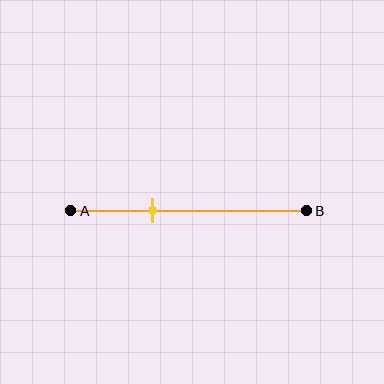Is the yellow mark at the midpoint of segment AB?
No, the mark is at about 35% from A, not at the 50% midpoint.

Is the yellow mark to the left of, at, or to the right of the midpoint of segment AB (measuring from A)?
The yellow mark is to the left of the midpoint of segment AB.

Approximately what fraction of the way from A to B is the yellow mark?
The yellow mark is approximately 35% of the way from A to B.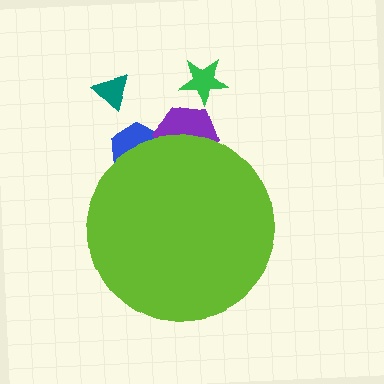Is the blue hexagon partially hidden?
Yes, the blue hexagon is partially hidden behind the lime circle.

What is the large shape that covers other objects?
A lime circle.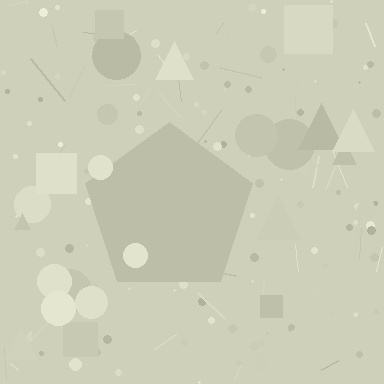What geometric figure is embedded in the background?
A pentagon is embedded in the background.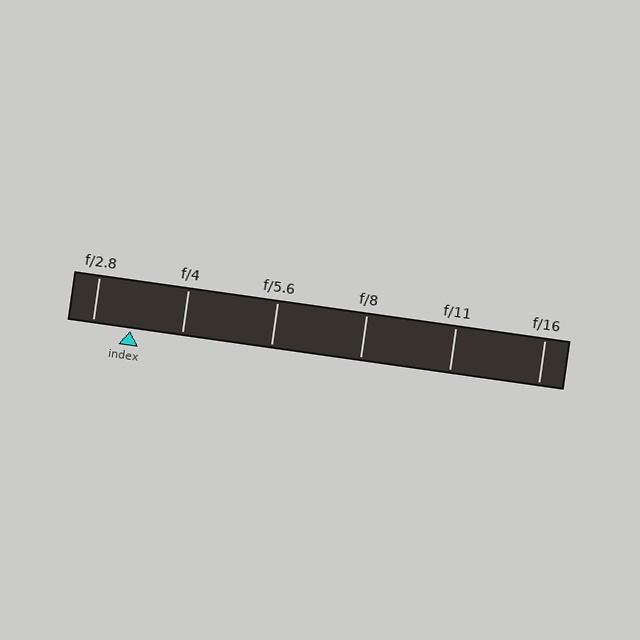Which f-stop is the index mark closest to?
The index mark is closest to f/2.8.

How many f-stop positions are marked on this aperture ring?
There are 6 f-stop positions marked.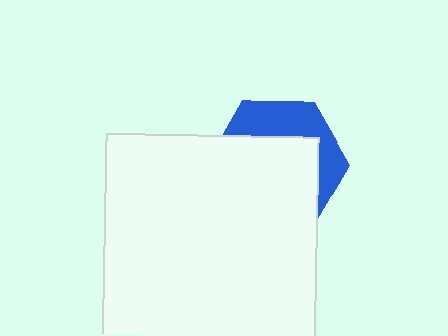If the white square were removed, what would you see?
You would see the complete blue hexagon.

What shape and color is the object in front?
The object in front is a white square.